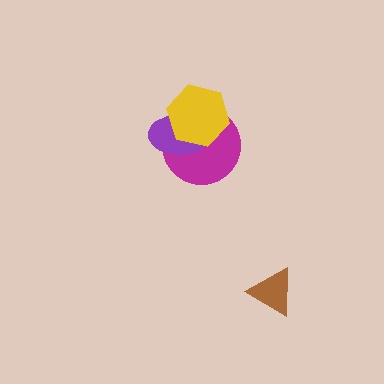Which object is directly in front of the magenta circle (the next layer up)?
The purple ellipse is directly in front of the magenta circle.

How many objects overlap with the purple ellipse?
2 objects overlap with the purple ellipse.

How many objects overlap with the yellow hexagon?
2 objects overlap with the yellow hexagon.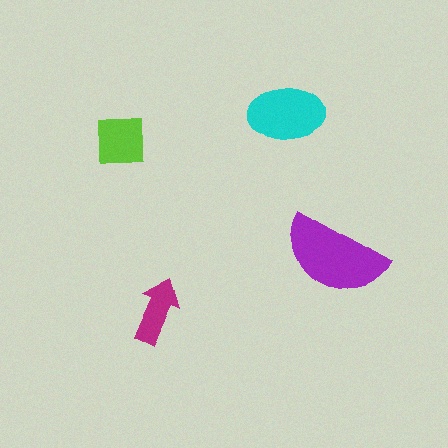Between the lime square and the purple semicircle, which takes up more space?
The purple semicircle.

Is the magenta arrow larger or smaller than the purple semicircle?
Smaller.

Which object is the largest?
The purple semicircle.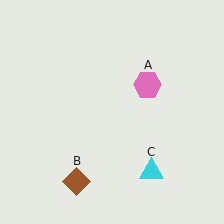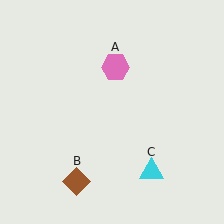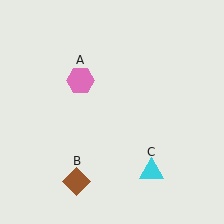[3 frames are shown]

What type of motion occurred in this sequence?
The pink hexagon (object A) rotated counterclockwise around the center of the scene.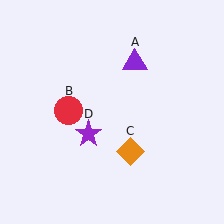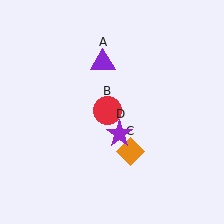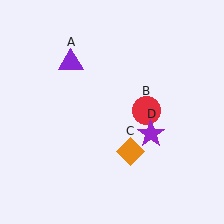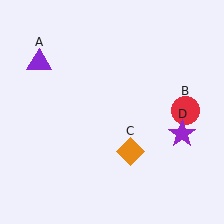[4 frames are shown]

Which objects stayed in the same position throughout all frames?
Orange diamond (object C) remained stationary.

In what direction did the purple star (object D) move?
The purple star (object D) moved right.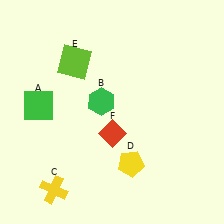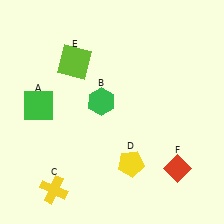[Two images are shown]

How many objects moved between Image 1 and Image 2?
1 object moved between the two images.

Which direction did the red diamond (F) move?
The red diamond (F) moved right.